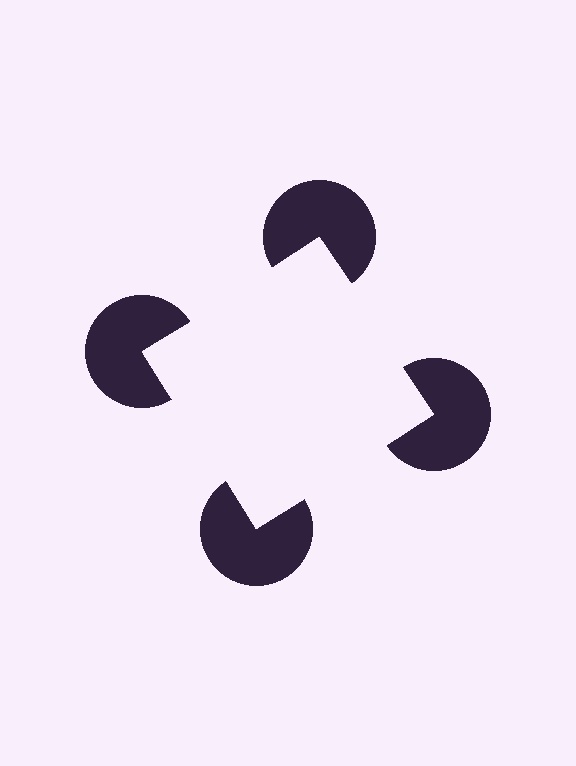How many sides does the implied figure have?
4 sides.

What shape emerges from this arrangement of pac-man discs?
An illusory square — its edges are inferred from the aligned wedge cuts in the pac-man discs, not physically drawn.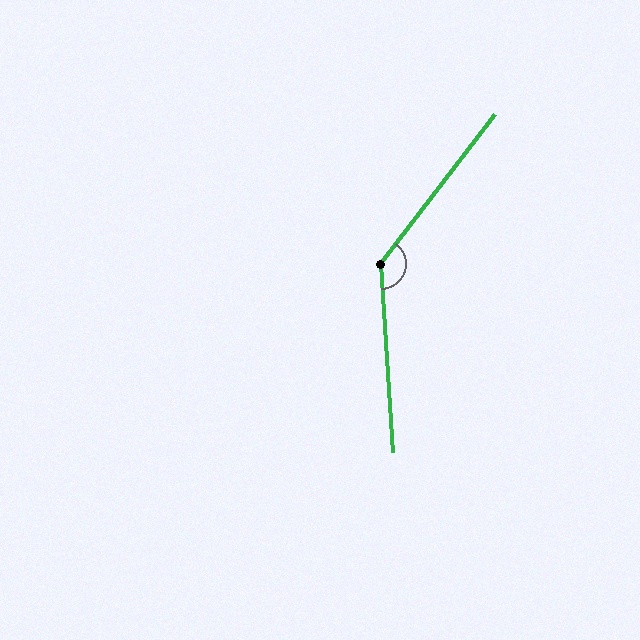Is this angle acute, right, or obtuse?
It is obtuse.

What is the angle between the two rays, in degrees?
Approximately 139 degrees.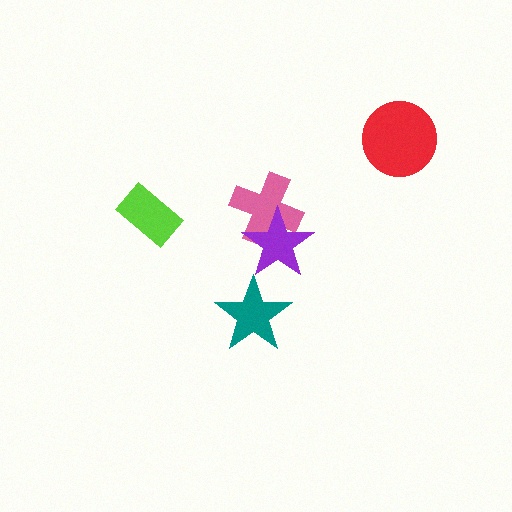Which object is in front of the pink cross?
The purple star is in front of the pink cross.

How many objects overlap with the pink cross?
1 object overlaps with the pink cross.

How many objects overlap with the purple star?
1 object overlaps with the purple star.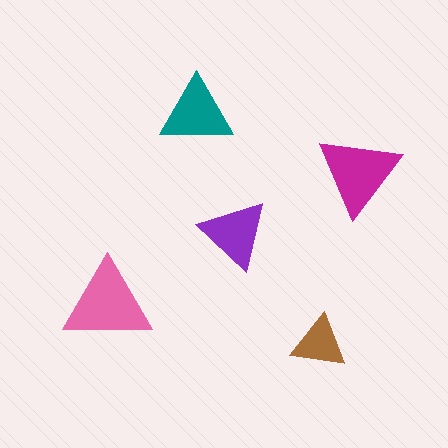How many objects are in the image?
There are 5 objects in the image.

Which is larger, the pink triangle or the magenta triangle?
The pink one.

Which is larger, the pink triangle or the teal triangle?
The pink one.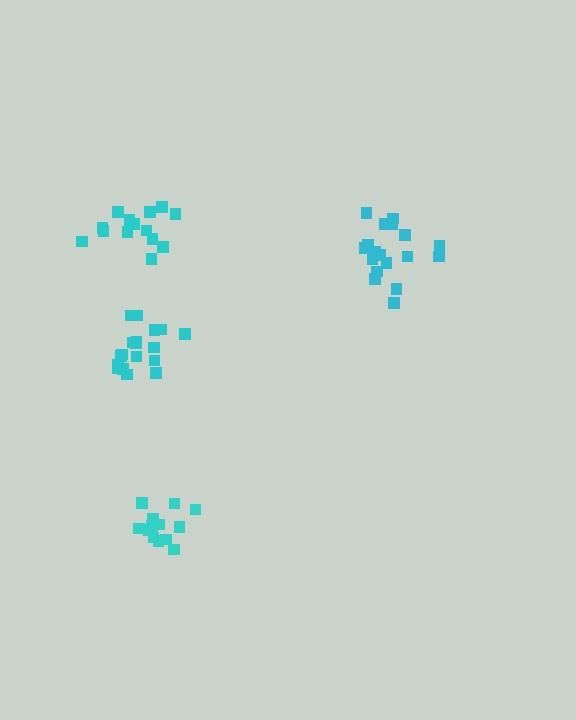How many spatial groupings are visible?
There are 4 spatial groupings.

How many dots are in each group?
Group 1: 18 dots, Group 2: 13 dots, Group 3: 14 dots, Group 4: 18 dots (63 total).